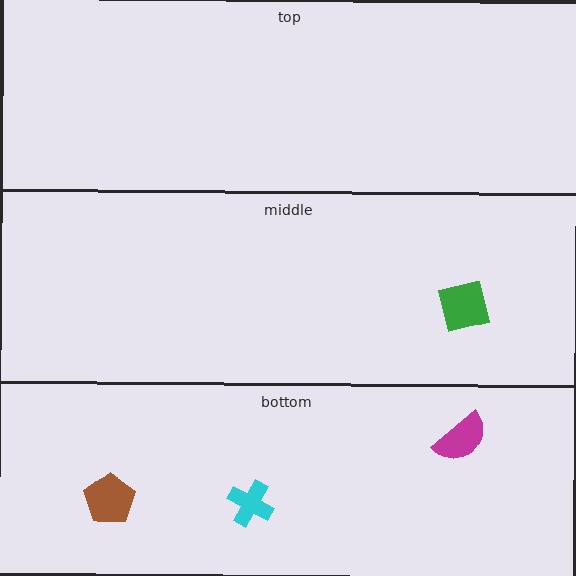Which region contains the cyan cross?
The bottom region.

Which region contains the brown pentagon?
The bottom region.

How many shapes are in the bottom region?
3.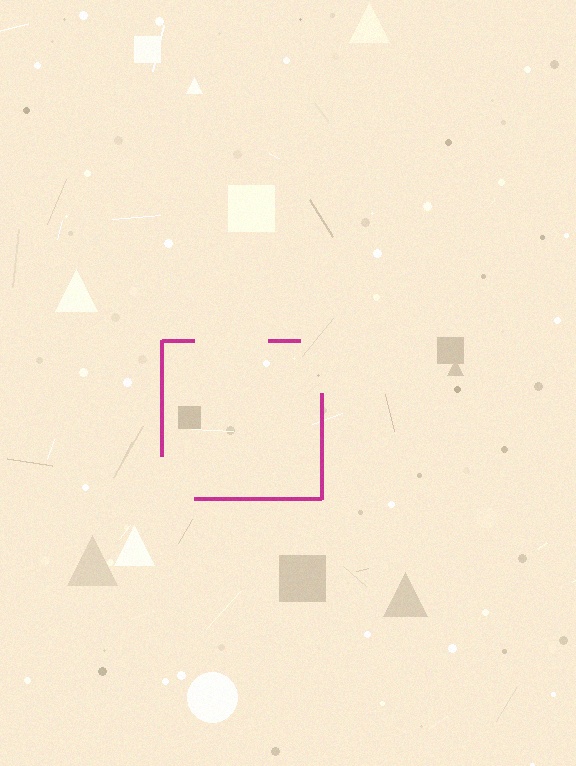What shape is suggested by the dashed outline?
The dashed outline suggests a square.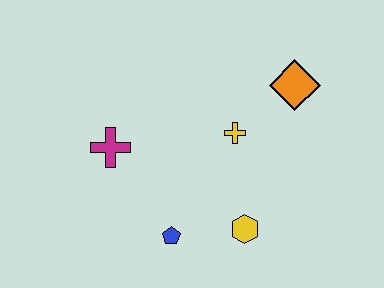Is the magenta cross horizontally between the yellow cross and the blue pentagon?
No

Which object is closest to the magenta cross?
The blue pentagon is closest to the magenta cross.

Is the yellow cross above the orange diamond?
No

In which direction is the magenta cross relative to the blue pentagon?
The magenta cross is above the blue pentagon.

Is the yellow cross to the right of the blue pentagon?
Yes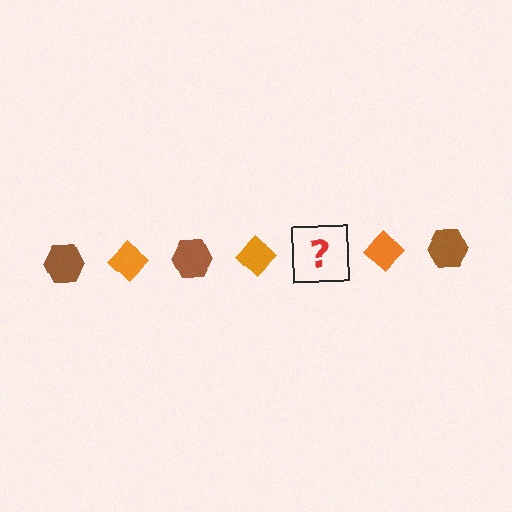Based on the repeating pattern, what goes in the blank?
The blank should be a brown hexagon.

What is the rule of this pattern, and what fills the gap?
The rule is that the pattern alternates between brown hexagon and orange diamond. The gap should be filled with a brown hexagon.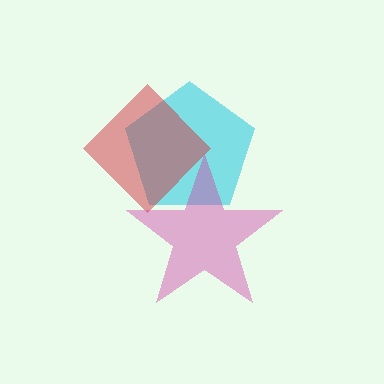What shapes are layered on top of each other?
The layered shapes are: a cyan pentagon, a red diamond, a magenta star.